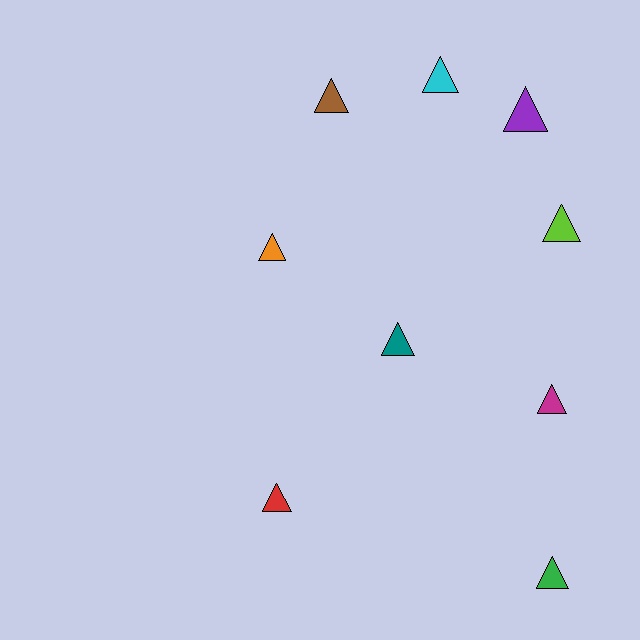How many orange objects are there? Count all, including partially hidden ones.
There is 1 orange object.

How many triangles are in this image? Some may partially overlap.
There are 9 triangles.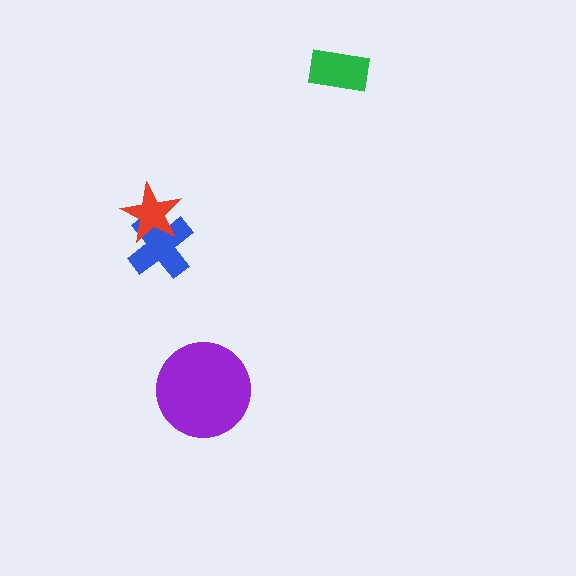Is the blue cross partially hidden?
Yes, it is partially covered by another shape.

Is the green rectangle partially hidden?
No, no other shape covers it.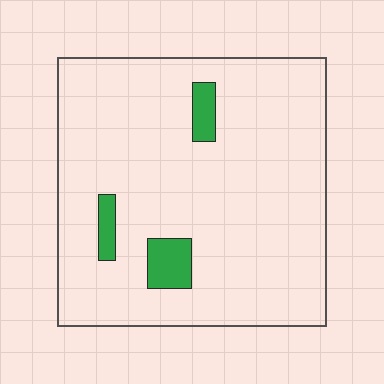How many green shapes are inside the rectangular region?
3.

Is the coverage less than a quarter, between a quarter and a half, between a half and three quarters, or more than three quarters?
Less than a quarter.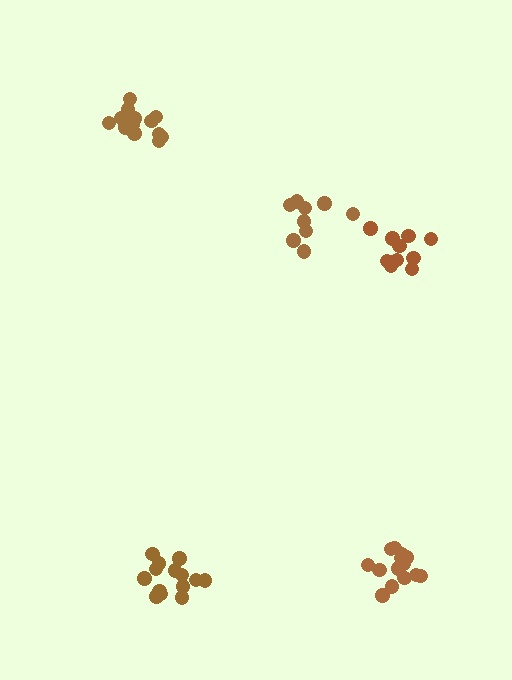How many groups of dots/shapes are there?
There are 5 groups.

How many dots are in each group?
Group 1: 14 dots, Group 2: 14 dots, Group 3: 11 dots, Group 4: 9 dots, Group 5: 14 dots (62 total).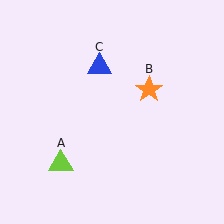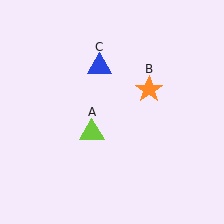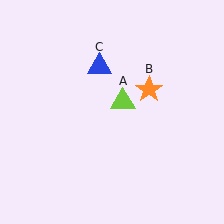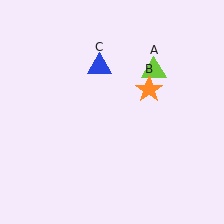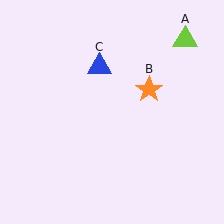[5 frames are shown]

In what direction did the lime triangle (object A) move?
The lime triangle (object A) moved up and to the right.